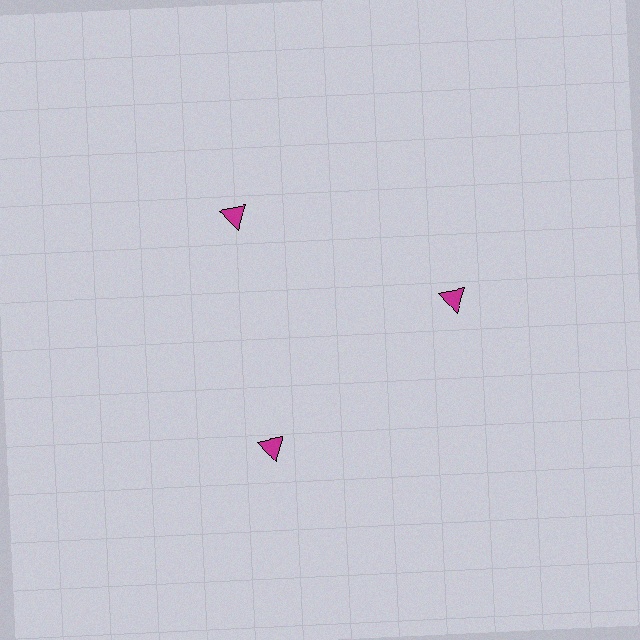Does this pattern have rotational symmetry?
Yes, this pattern has 3-fold rotational symmetry. It looks the same after rotating 120 degrees around the center.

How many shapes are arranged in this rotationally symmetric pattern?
There are 3 shapes, arranged in 3 groups of 1.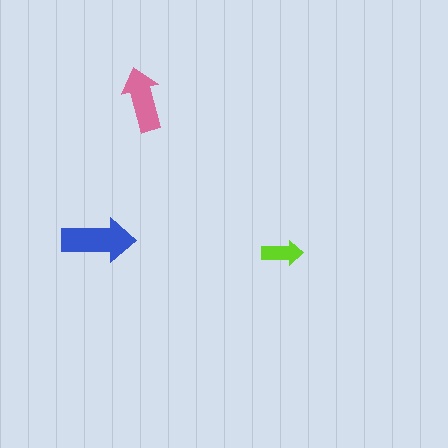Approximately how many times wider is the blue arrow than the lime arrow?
About 2 times wider.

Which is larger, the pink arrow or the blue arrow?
The blue one.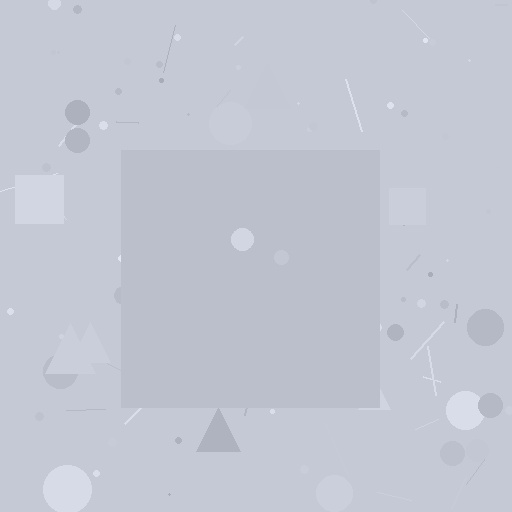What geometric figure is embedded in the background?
A square is embedded in the background.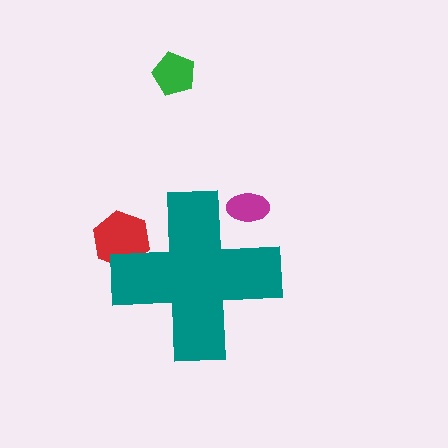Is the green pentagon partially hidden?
No, the green pentagon is fully visible.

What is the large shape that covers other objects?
A teal cross.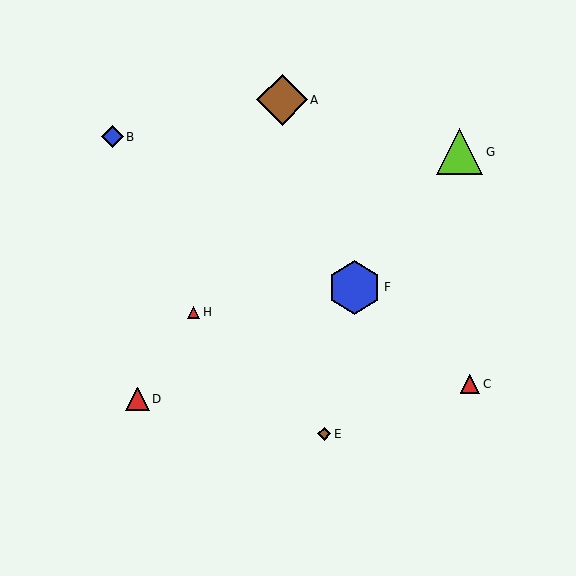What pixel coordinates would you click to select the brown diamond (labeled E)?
Click at (324, 434) to select the brown diamond E.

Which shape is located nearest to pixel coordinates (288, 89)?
The brown diamond (labeled A) at (282, 100) is nearest to that location.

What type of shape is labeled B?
Shape B is a blue diamond.